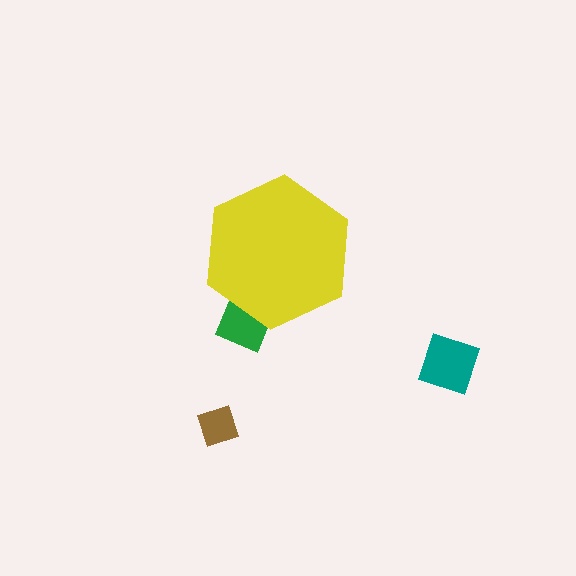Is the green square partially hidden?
Yes, the green square is partially hidden behind the yellow hexagon.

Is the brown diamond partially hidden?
No, the brown diamond is fully visible.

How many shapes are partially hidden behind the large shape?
1 shape is partially hidden.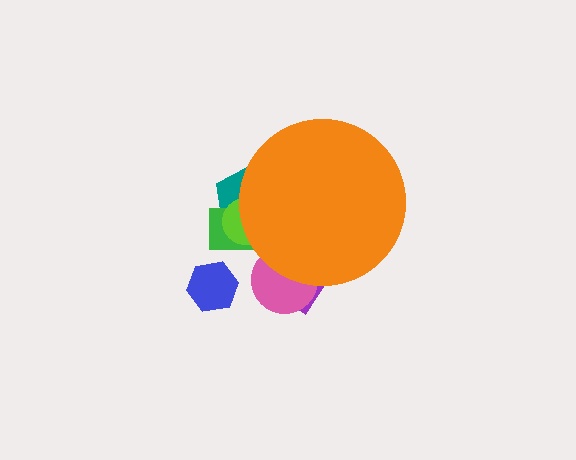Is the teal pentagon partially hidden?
Yes, the teal pentagon is partially hidden behind the orange circle.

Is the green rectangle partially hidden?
Yes, the green rectangle is partially hidden behind the orange circle.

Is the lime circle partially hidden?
Yes, the lime circle is partially hidden behind the orange circle.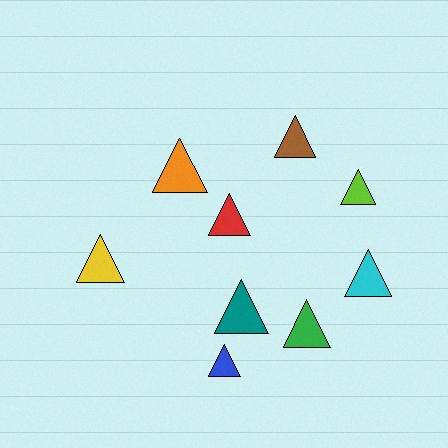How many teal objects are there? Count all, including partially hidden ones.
There is 1 teal object.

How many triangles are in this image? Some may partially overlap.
There are 9 triangles.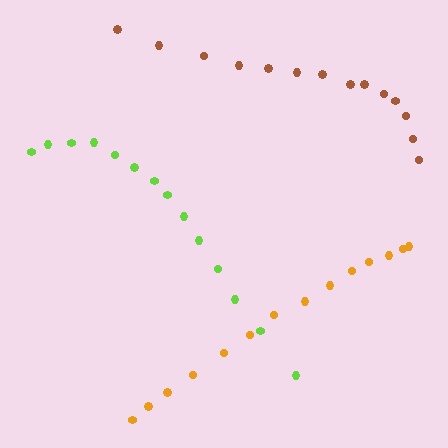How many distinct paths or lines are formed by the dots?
There are 3 distinct paths.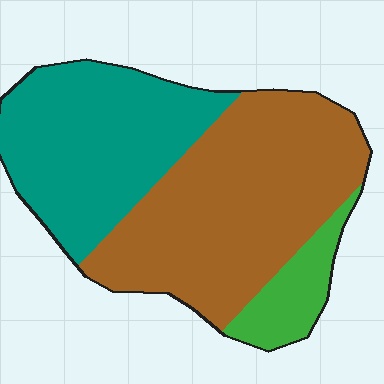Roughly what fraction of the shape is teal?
Teal covers about 40% of the shape.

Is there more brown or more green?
Brown.